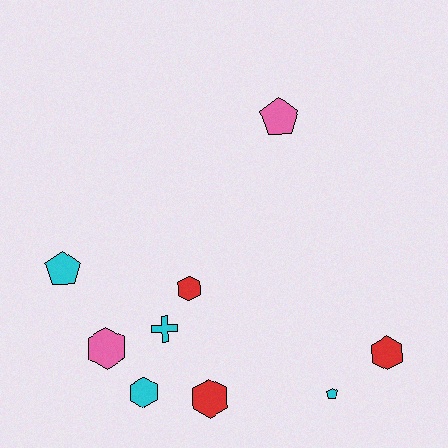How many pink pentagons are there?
There is 1 pink pentagon.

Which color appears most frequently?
Cyan, with 4 objects.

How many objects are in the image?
There are 9 objects.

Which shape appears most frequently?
Hexagon, with 5 objects.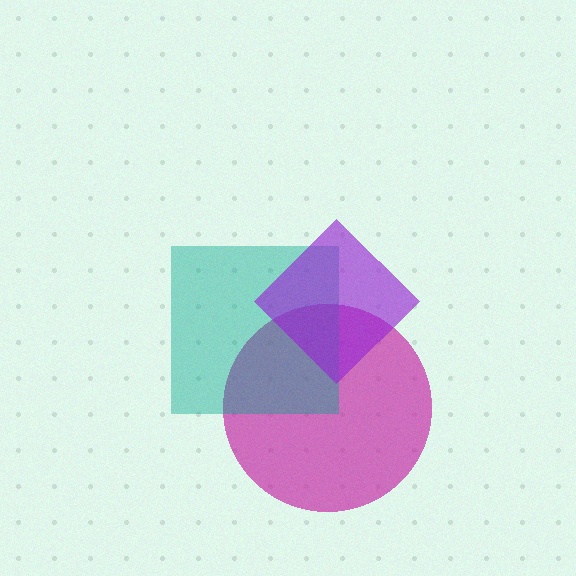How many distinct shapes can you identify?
There are 3 distinct shapes: a magenta circle, a teal square, a purple diamond.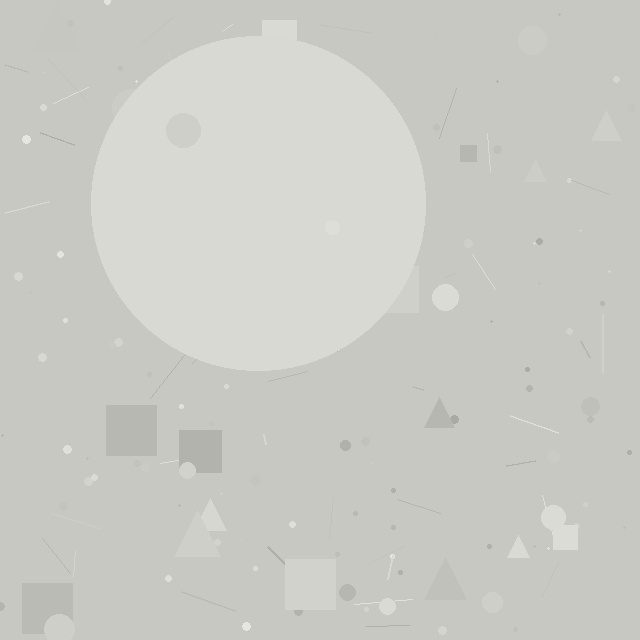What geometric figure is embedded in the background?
A circle is embedded in the background.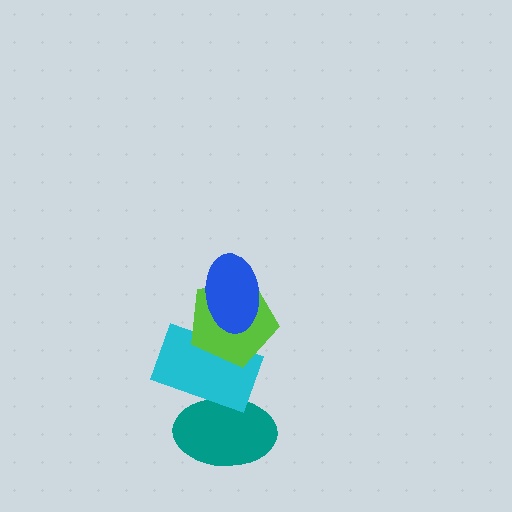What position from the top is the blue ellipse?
The blue ellipse is 1st from the top.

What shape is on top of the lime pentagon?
The blue ellipse is on top of the lime pentagon.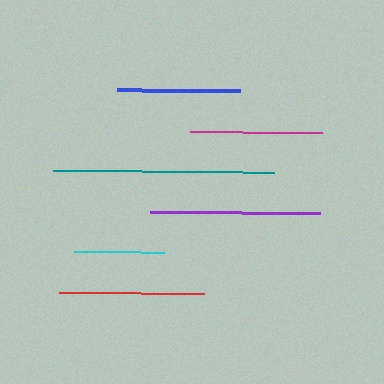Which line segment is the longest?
The teal line is the longest at approximately 222 pixels.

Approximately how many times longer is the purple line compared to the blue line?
The purple line is approximately 1.4 times the length of the blue line.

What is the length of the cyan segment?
The cyan segment is approximately 90 pixels long.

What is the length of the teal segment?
The teal segment is approximately 222 pixels long.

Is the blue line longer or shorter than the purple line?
The purple line is longer than the blue line.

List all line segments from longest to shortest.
From longest to shortest: teal, purple, red, magenta, blue, cyan.